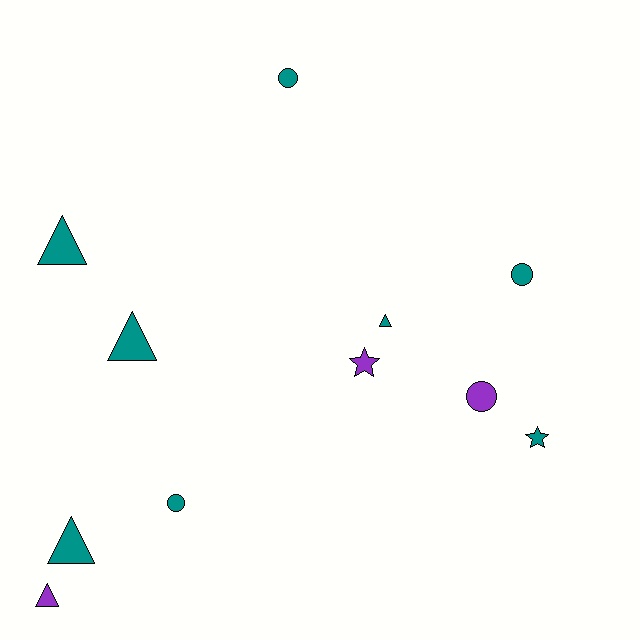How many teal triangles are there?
There are 4 teal triangles.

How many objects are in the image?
There are 11 objects.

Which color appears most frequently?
Teal, with 8 objects.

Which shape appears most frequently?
Triangle, with 5 objects.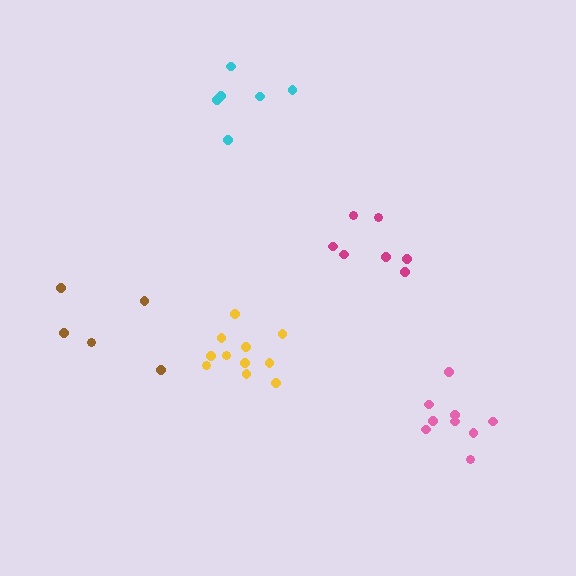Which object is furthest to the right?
The pink cluster is rightmost.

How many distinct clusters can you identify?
There are 5 distinct clusters.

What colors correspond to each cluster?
The clusters are colored: yellow, cyan, pink, magenta, brown.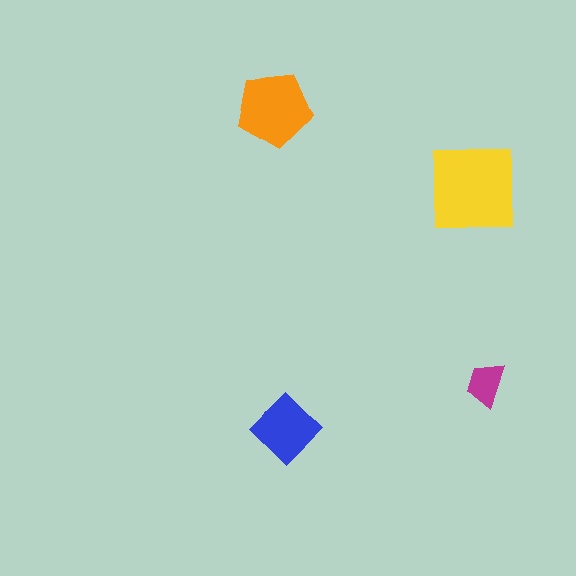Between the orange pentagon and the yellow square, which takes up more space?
The yellow square.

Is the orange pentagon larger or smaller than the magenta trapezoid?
Larger.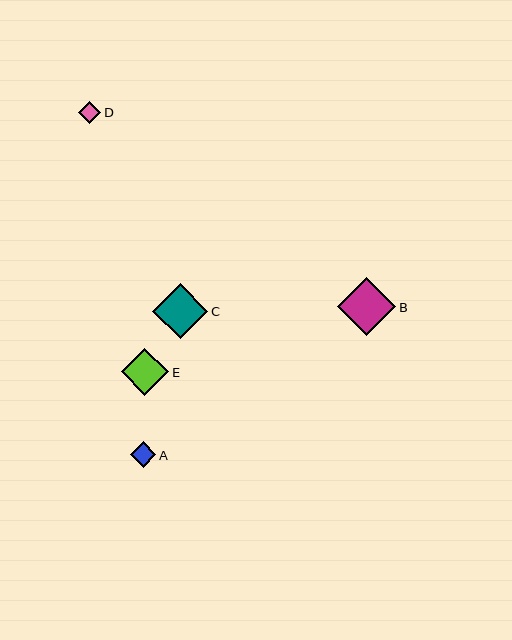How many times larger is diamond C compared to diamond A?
Diamond C is approximately 2.2 times the size of diamond A.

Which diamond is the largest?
Diamond B is the largest with a size of approximately 58 pixels.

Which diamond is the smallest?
Diamond D is the smallest with a size of approximately 22 pixels.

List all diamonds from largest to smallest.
From largest to smallest: B, C, E, A, D.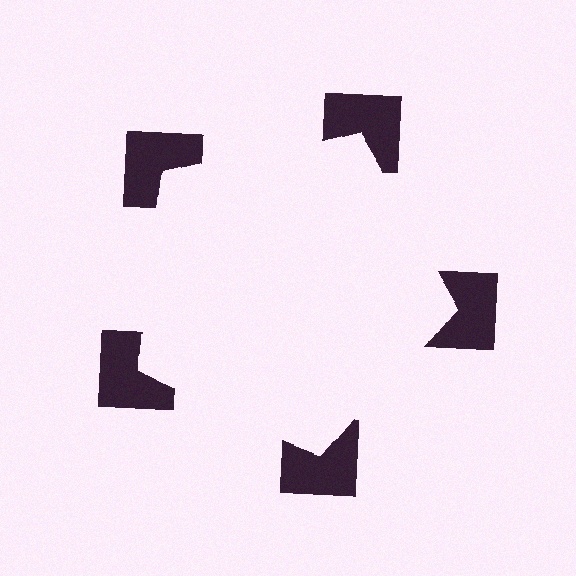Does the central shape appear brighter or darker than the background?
It typically appears slightly brighter than the background, even though no actual brightness change is drawn.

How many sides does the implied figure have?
5 sides.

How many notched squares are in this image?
There are 5 — one at each vertex of the illusory pentagon.